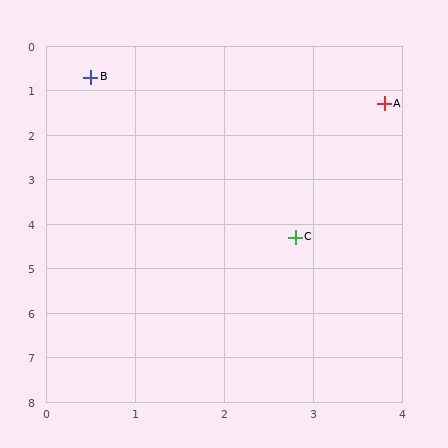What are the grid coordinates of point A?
Point A is at approximately (3.8, 1.3).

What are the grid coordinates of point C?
Point C is at approximately (2.8, 4.3).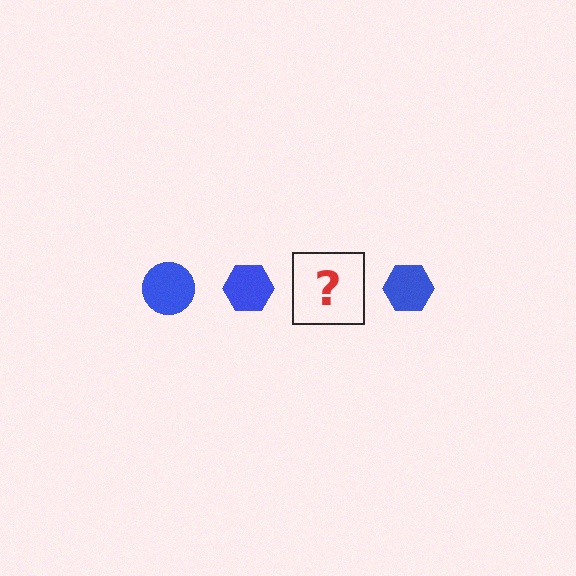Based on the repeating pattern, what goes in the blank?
The blank should be a blue circle.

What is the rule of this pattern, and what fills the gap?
The rule is that the pattern cycles through circle, hexagon shapes in blue. The gap should be filled with a blue circle.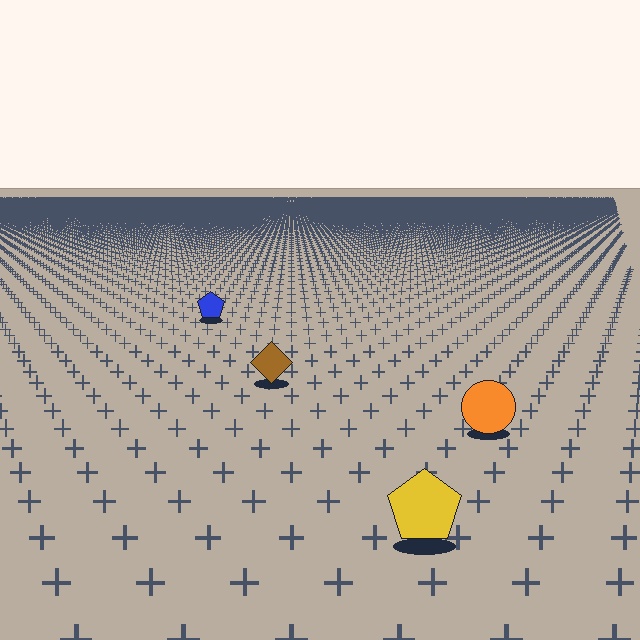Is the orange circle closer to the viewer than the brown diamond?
Yes. The orange circle is closer — you can tell from the texture gradient: the ground texture is coarser near it.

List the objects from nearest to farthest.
From nearest to farthest: the yellow pentagon, the orange circle, the brown diamond, the blue pentagon.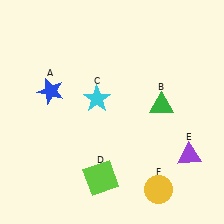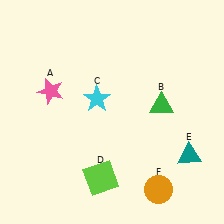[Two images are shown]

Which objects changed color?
A changed from blue to pink. E changed from purple to teal. F changed from yellow to orange.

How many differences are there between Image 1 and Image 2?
There are 3 differences between the two images.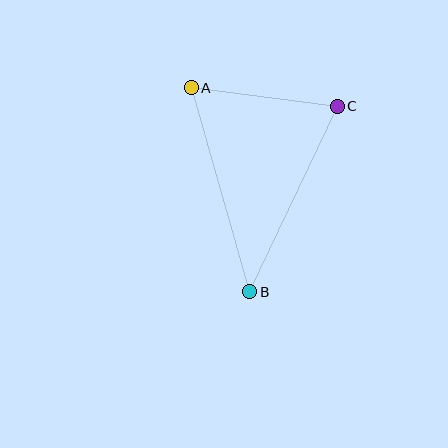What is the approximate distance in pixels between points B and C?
The distance between B and C is approximately 205 pixels.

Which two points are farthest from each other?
Points A and B are farthest from each other.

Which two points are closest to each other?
Points A and C are closest to each other.